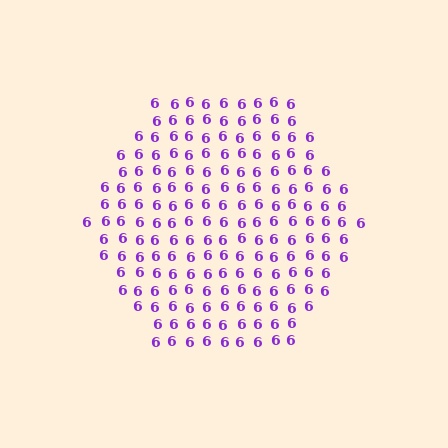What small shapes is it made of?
It is made of small digit 6's.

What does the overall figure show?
The overall figure shows a hexagon.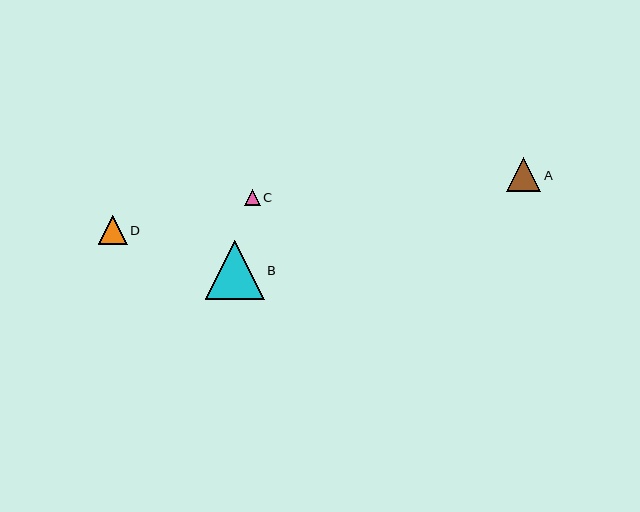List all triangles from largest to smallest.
From largest to smallest: B, A, D, C.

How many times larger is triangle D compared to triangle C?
Triangle D is approximately 1.9 times the size of triangle C.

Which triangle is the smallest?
Triangle C is the smallest with a size of approximately 15 pixels.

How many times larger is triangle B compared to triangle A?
Triangle B is approximately 1.7 times the size of triangle A.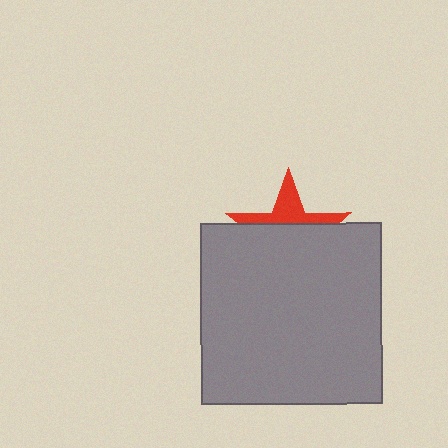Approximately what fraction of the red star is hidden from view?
Roughly 64% of the red star is hidden behind the gray square.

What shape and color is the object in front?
The object in front is a gray square.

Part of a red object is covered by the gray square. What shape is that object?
It is a star.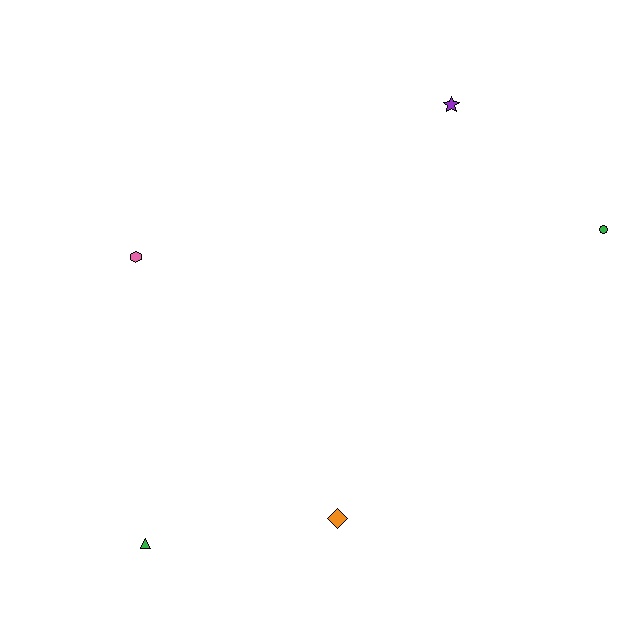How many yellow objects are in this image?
There are no yellow objects.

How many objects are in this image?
There are 5 objects.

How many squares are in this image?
There are no squares.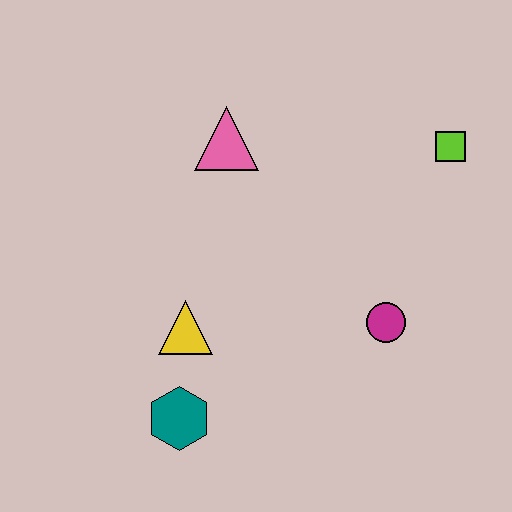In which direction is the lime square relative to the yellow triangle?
The lime square is to the right of the yellow triangle.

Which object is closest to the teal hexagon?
The yellow triangle is closest to the teal hexagon.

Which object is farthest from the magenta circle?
The pink triangle is farthest from the magenta circle.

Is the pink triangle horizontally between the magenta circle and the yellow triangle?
Yes